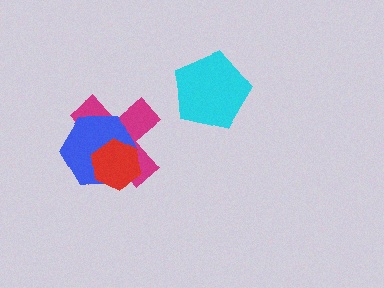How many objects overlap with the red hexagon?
2 objects overlap with the red hexagon.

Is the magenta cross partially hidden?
Yes, it is partially covered by another shape.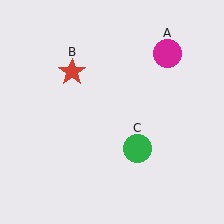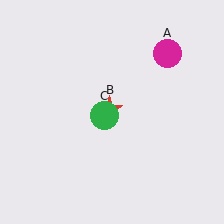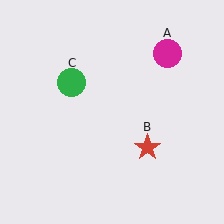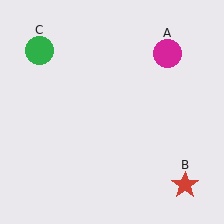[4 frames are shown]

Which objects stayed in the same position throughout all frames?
Magenta circle (object A) remained stationary.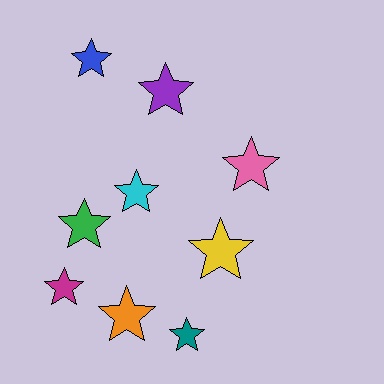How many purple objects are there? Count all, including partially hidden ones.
There is 1 purple object.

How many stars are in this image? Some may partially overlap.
There are 9 stars.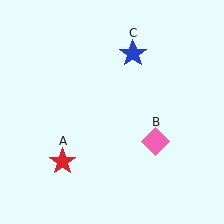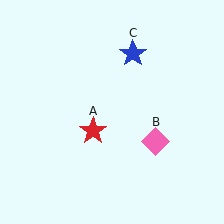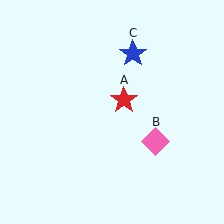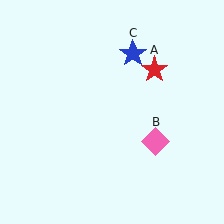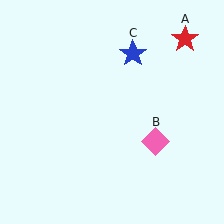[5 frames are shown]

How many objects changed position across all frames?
1 object changed position: red star (object A).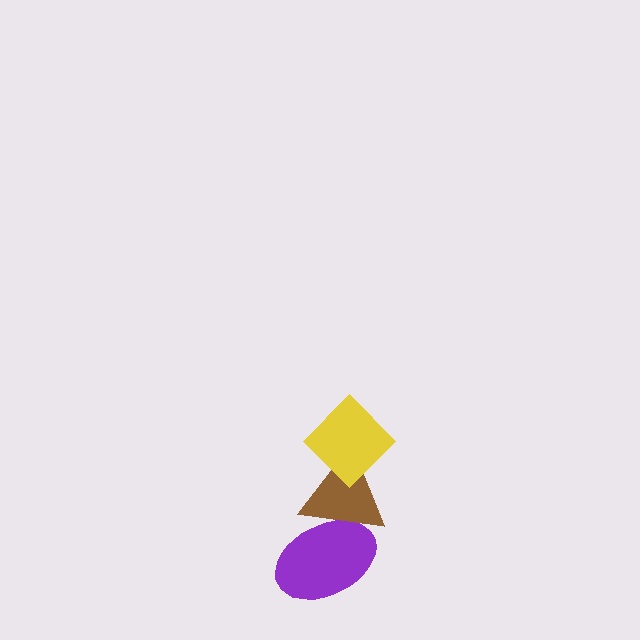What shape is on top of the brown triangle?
The yellow diamond is on top of the brown triangle.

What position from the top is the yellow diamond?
The yellow diamond is 1st from the top.